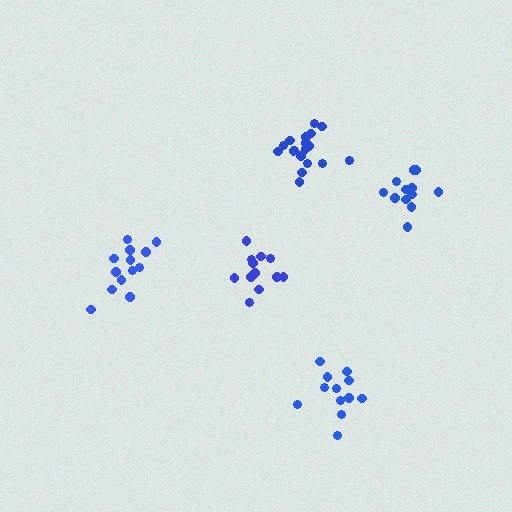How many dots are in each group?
Group 1: 18 dots, Group 2: 12 dots, Group 3: 12 dots, Group 4: 12 dots, Group 5: 13 dots (67 total).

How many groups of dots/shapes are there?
There are 5 groups.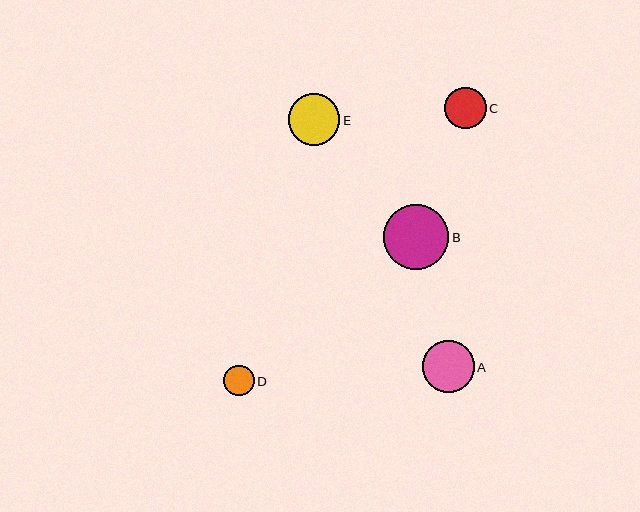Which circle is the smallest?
Circle D is the smallest with a size of approximately 30 pixels.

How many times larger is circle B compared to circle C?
Circle B is approximately 1.6 times the size of circle C.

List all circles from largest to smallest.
From largest to smallest: B, A, E, C, D.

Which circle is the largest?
Circle B is the largest with a size of approximately 66 pixels.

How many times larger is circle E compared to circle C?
Circle E is approximately 1.2 times the size of circle C.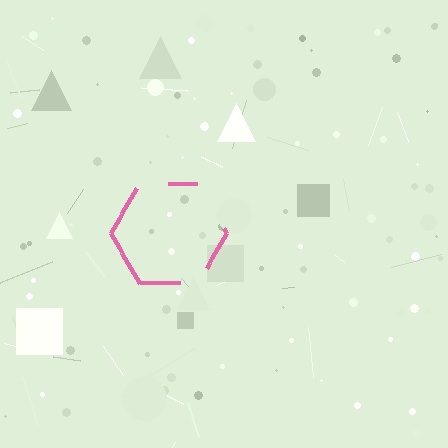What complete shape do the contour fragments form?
The contour fragments form a hexagon.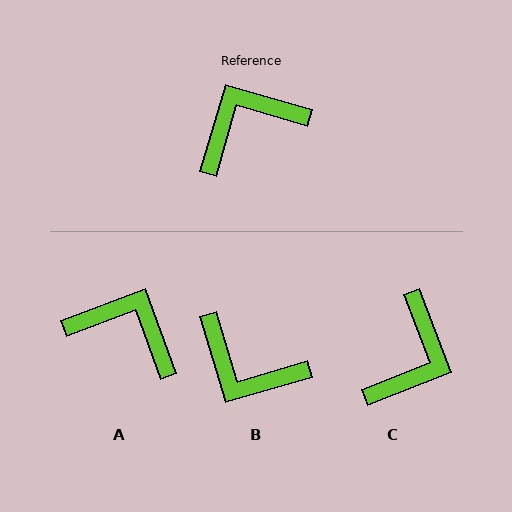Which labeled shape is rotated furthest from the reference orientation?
C, about 143 degrees away.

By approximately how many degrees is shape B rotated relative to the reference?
Approximately 123 degrees counter-clockwise.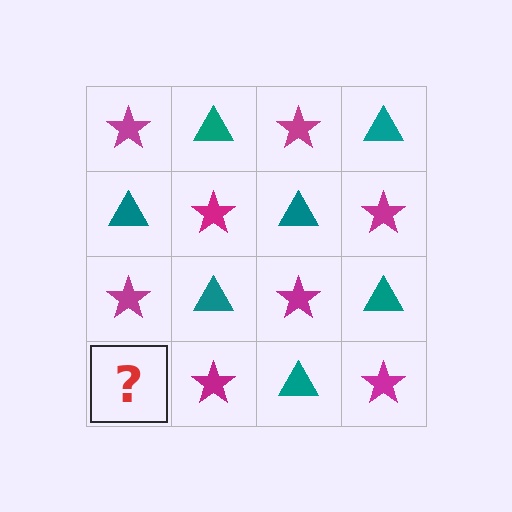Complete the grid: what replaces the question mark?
The question mark should be replaced with a teal triangle.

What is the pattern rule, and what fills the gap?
The rule is that it alternates magenta star and teal triangle in a checkerboard pattern. The gap should be filled with a teal triangle.